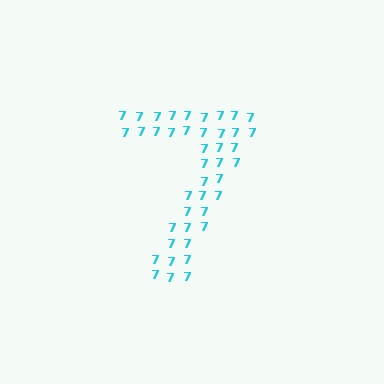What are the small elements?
The small elements are digit 7's.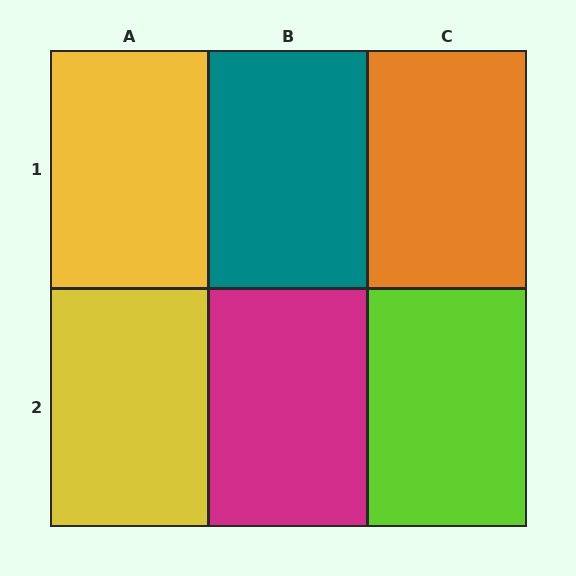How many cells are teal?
1 cell is teal.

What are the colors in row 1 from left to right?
Yellow, teal, orange.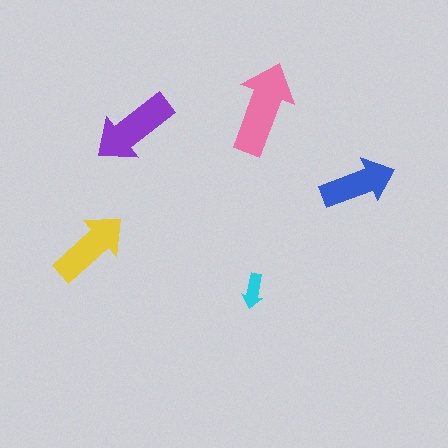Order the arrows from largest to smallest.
the pink one, the purple one, the yellow one, the blue one, the cyan one.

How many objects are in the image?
There are 5 objects in the image.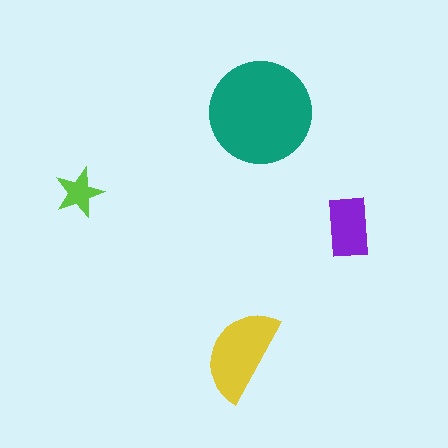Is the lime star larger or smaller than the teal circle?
Smaller.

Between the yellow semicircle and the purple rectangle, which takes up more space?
The yellow semicircle.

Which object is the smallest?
The lime star.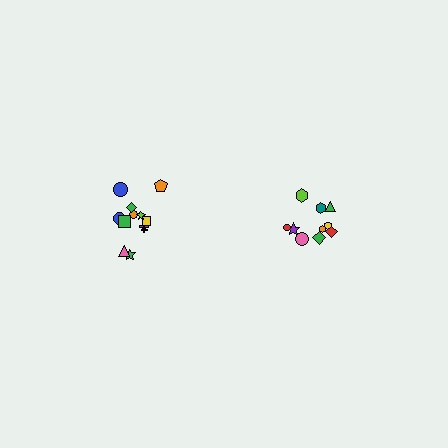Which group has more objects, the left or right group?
The left group.